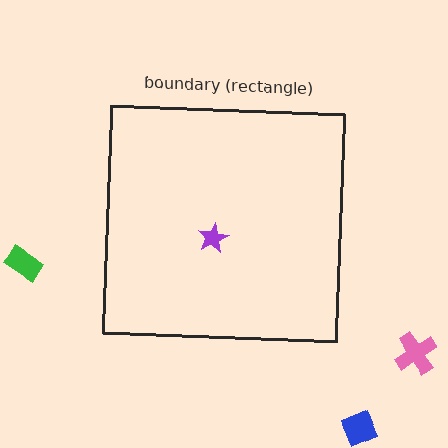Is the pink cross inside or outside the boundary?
Outside.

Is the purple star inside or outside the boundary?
Inside.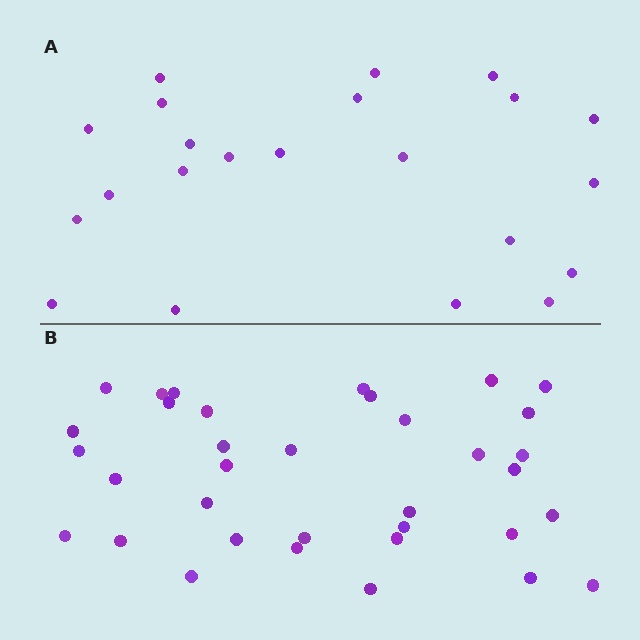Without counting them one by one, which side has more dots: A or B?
Region B (the bottom region) has more dots.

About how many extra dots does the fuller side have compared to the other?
Region B has approximately 15 more dots than region A.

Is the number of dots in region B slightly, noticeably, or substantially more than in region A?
Region B has substantially more. The ratio is roughly 1.6 to 1.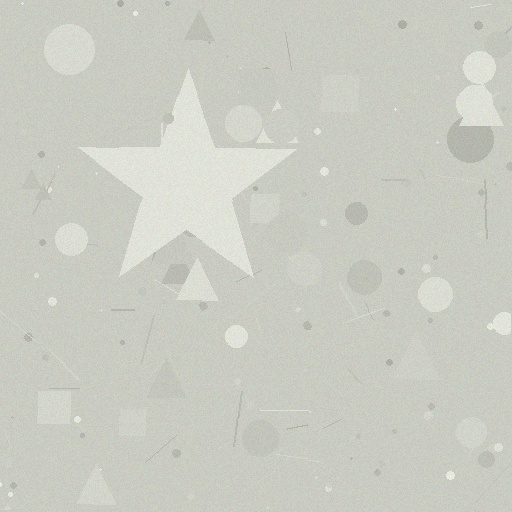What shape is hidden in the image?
A star is hidden in the image.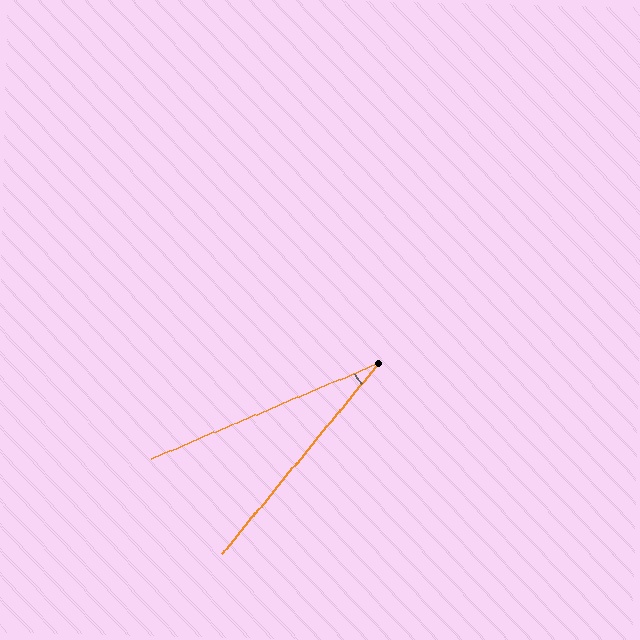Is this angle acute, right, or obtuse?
It is acute.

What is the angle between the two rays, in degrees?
Approximately 28 degrees.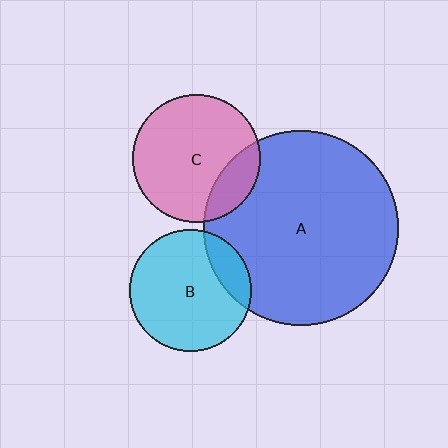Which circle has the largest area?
Circle A (blue).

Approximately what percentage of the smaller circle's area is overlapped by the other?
Approximately 20%.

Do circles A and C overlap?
Yes.